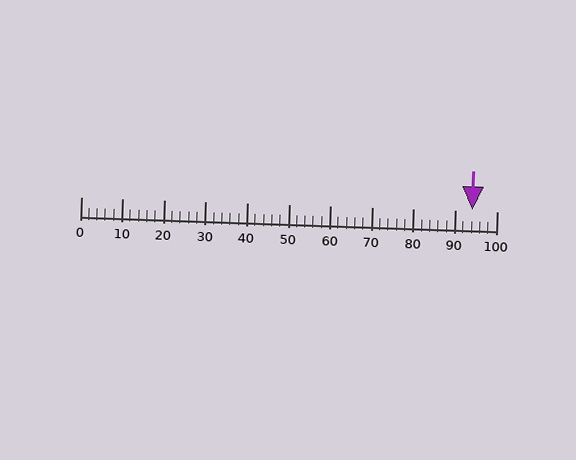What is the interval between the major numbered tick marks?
The major tick marks are spaced 10 units apart.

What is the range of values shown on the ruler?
The ruler shows values from 0 to 100.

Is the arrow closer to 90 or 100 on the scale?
The arrow is closer to 90.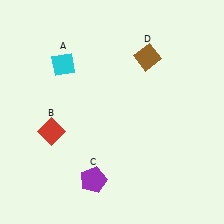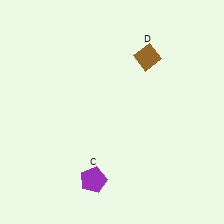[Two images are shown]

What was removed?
The red diamond (B), the cyan diamond (A) were removed in Image 2.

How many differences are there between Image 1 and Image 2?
There are 2 differences between the two images.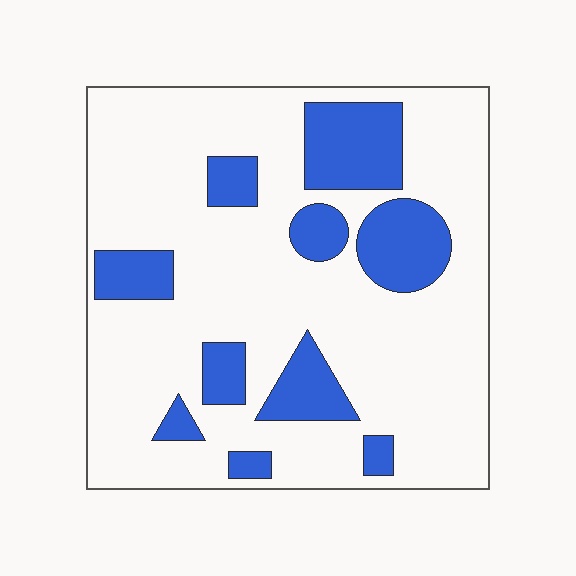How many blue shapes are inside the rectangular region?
10.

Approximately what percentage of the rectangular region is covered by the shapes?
Approximately 25%.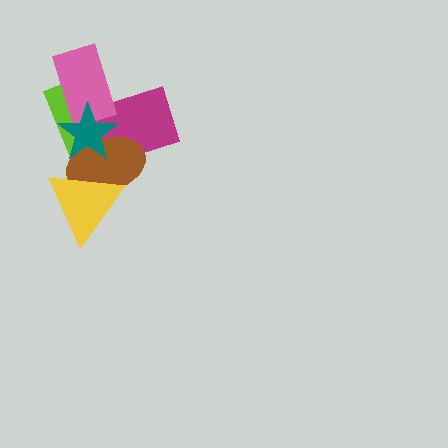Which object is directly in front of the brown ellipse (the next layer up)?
The yellow triangle is directly in front of the brown ellipse.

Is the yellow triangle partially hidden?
No, no other shape covers it.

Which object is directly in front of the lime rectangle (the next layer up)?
The magenta rectangle is directly in front of the lime rectangle.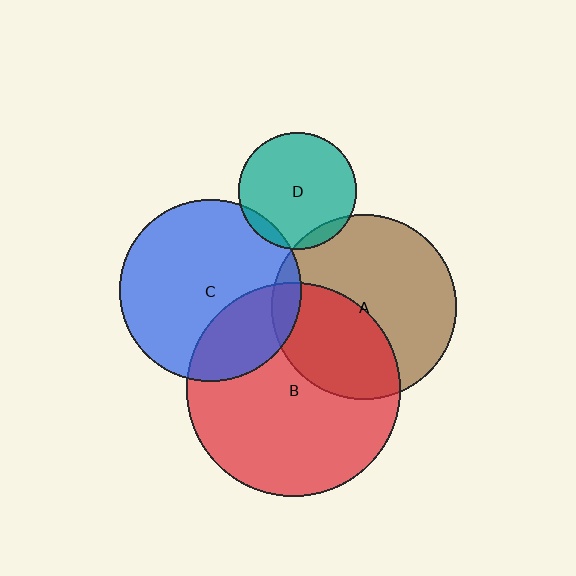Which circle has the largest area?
Circle B (red).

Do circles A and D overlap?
Yes.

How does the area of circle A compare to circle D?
Approximately 2.5 times.